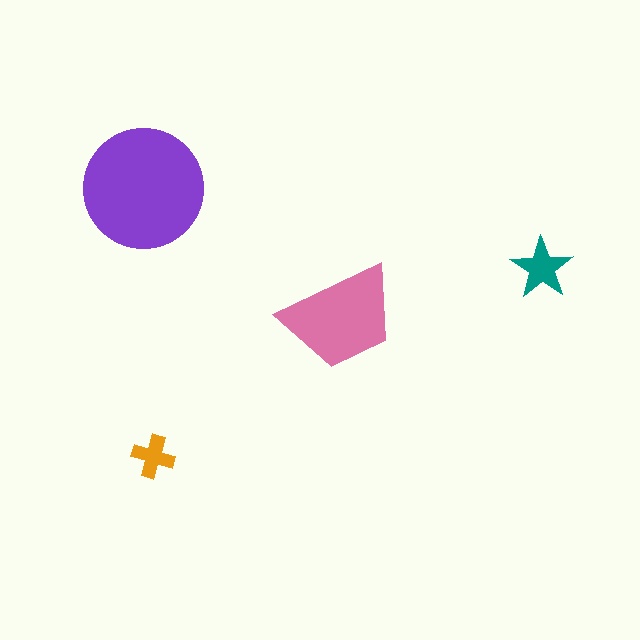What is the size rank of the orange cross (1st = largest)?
4th.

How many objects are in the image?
There are 4 objects in the image.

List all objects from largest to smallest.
The purple circle, the pink trapezoid, the teal star, the orange cross.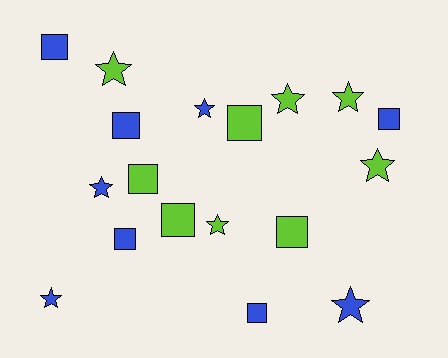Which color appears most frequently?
Blue, with 9 objects.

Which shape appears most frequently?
Star, with 9 objects.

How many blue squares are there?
There are 5 blue squares.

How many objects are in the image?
There are 18 objects.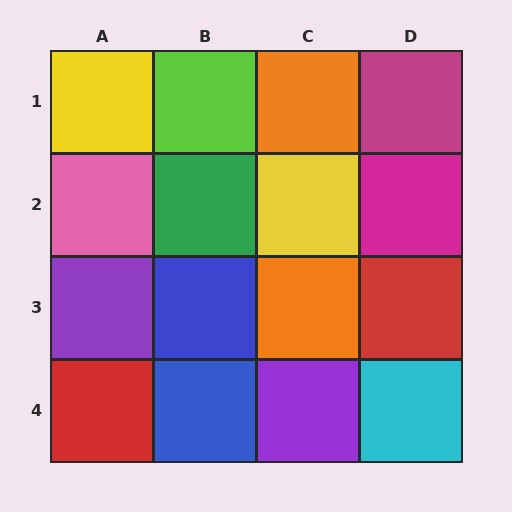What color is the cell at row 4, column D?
Cyan.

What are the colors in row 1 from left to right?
Yellow, lime, orange, magenta.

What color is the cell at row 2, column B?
Green.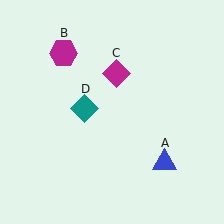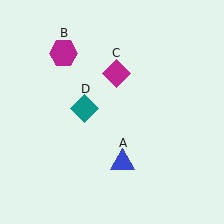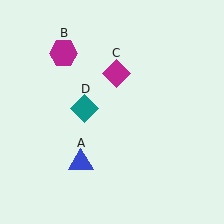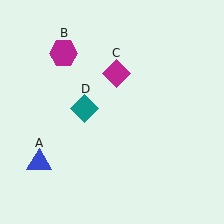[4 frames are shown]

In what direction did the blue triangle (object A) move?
The blue triangle (object A) moved left.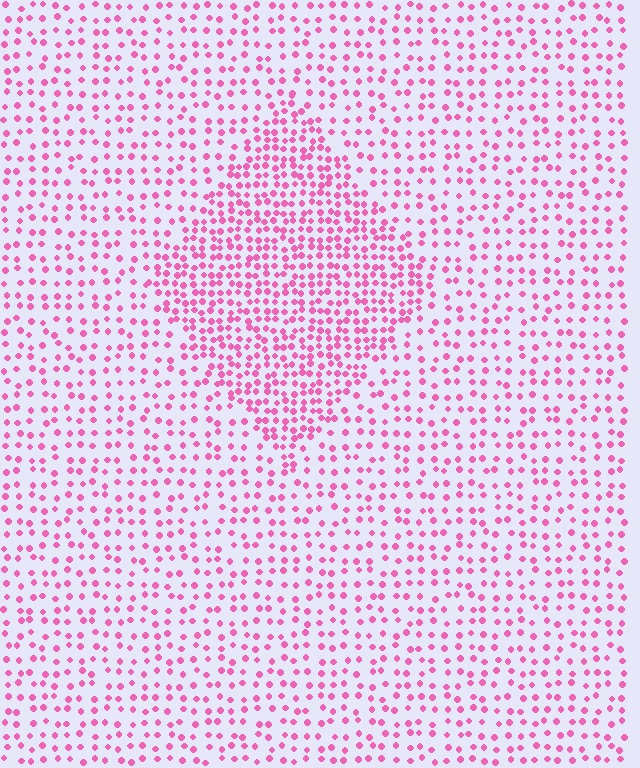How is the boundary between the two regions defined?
The boundary is defined by a change in element density (approximately 1.9x ratio). All elements are the same color, size, and shape.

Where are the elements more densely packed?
The elements are more densely packed inside the diamond boundary.